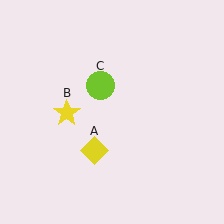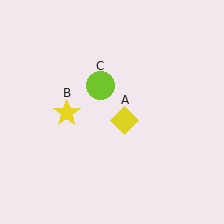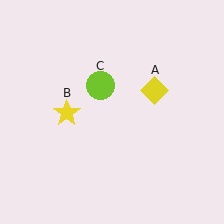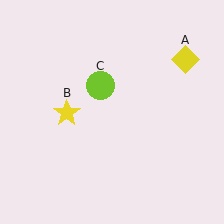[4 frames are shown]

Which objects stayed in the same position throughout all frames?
Yellow star (object B) and lime circle (object C) remained stationary.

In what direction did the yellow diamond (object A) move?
The yellow diamond (object A) moved up and to the right.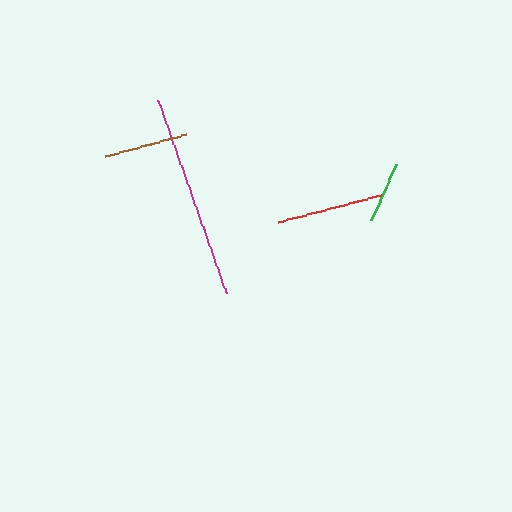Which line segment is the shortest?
The green line is the shortest at approximately 61 pixels.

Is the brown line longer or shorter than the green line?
The brown line is longer than the green line.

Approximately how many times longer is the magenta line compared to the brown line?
The magenta line is approximately 2.5 times the length of the brown line.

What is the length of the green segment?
The green segment is approximately 61 pixels long.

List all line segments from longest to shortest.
From longest to shortest: magenta, red, brown, green.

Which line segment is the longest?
The magenta line is the longest at approximately 206 pixels.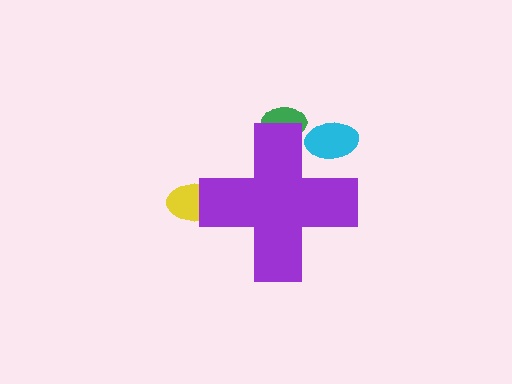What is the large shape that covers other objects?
A purple cross.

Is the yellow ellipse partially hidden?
Yes, the yellow ellipse is partially hidden behind the purple cross.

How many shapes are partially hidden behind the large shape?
3 shapes are partially hidden.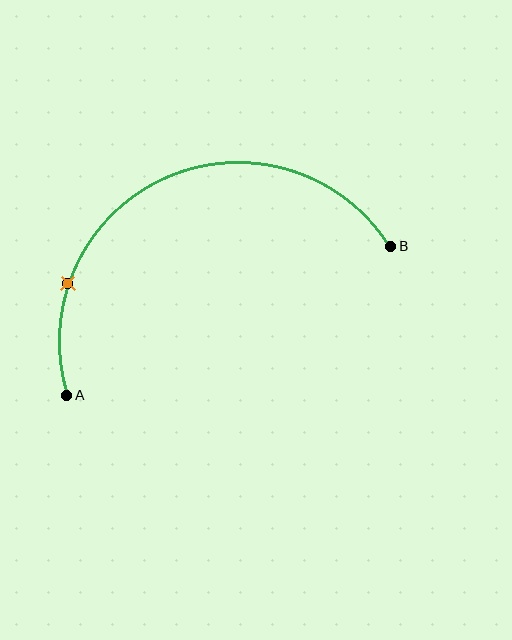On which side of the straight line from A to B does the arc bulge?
The arc bulges above the straight line connecting A and B.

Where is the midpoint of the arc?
The arc midpoint is the point on the curve farthest from the straight line joining A and B. It sits above that line.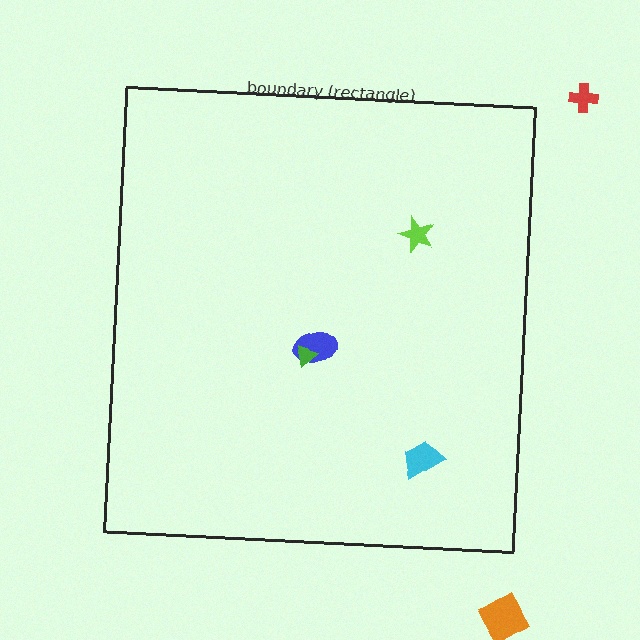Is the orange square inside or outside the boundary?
Outside.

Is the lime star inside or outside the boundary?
Inside.